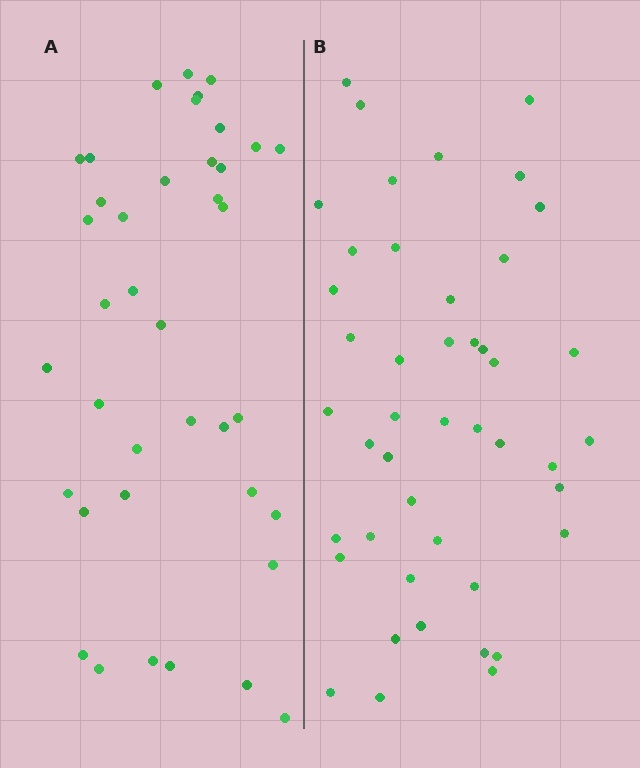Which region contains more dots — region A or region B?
Region B (the right region) has more dots.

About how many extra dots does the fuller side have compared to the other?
Region B has about 6 more dots than region A.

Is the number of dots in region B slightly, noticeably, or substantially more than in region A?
Region B has only slightly more — the two regions are fairly close. The ratio is roughly 1.2 to 1.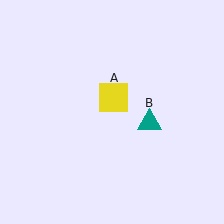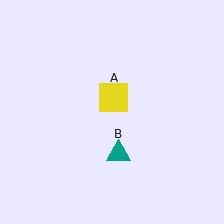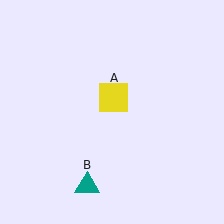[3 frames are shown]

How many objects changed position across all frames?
1 object changed position: teal triangle (object B).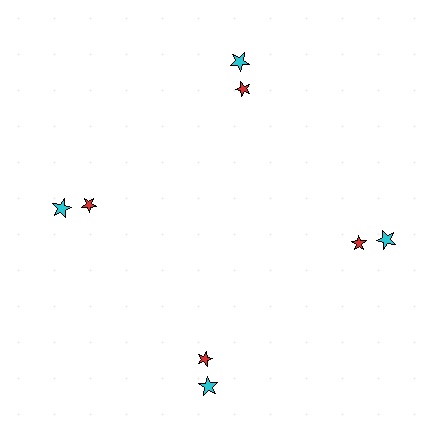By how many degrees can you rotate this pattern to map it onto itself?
The pattern maps onto itself every 90 degrees of rotation.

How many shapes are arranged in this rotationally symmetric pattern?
There are 8 shapes, arranged in 4 groups of 2.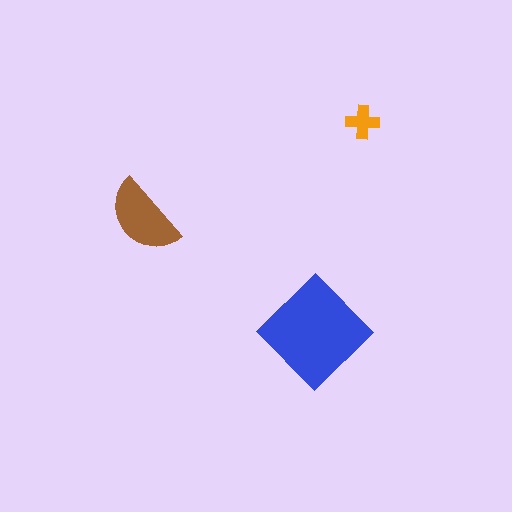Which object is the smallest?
The orange cross.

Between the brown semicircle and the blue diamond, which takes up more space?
The blue diamond.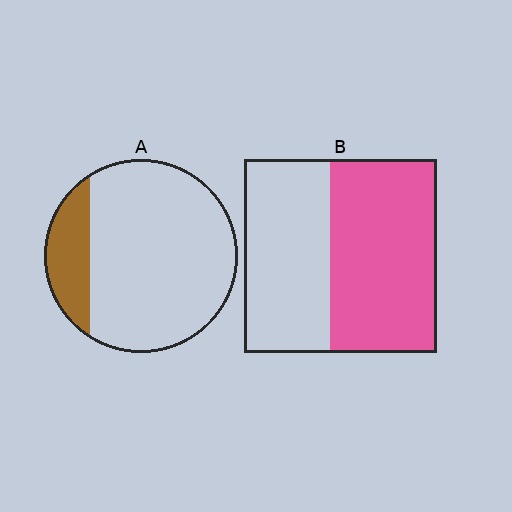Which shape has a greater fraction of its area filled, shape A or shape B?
Shape B.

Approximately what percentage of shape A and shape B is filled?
A is approximately 20% and B is approximately 55%.